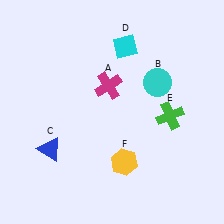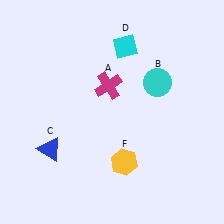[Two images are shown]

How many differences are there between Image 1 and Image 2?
There is 1 difference between the two images.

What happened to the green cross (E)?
The green cross (E) was removed in Image 2. It was in the bottom-right area of Image 1.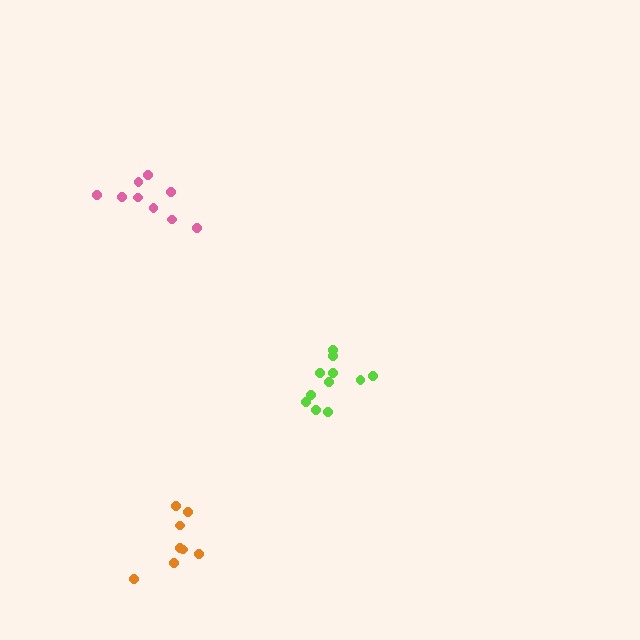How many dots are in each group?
Group 1: 11 dots, Group 2: 8 dots, Group 3: 9 dots (28 total).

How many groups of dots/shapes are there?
There are 3 groups.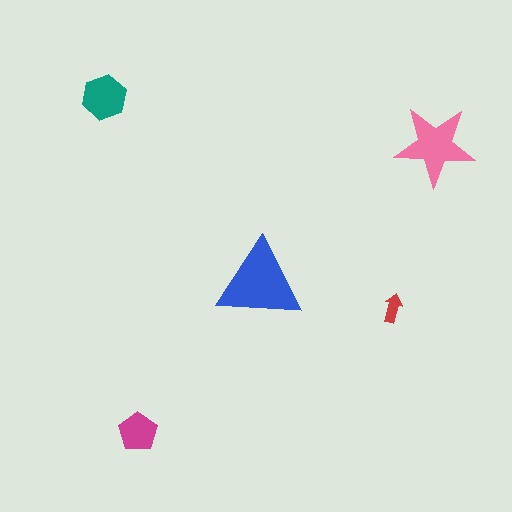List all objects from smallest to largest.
The red arrow, the magenta pentagon, the teal hexagon, the pink star, the blue triangle.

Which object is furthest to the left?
The teal hexagon is leftmost.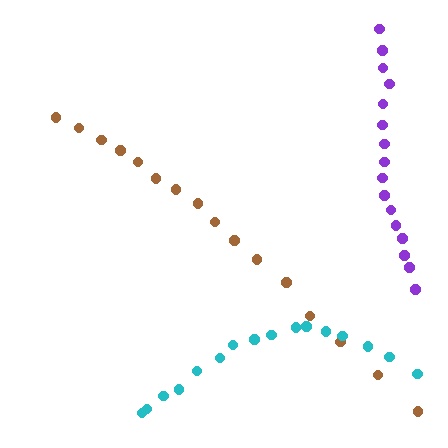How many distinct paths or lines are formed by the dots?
There are 3 distinct paths.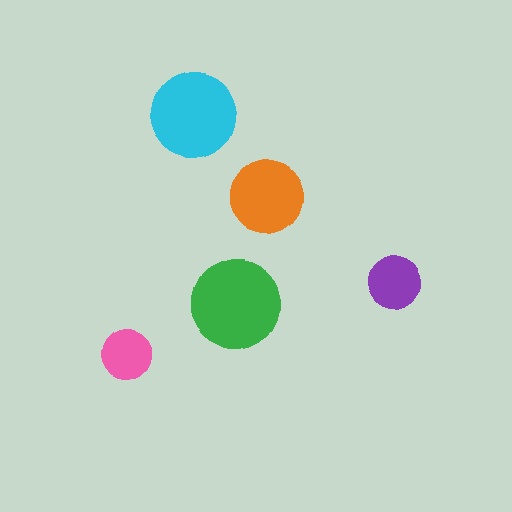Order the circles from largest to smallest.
the green one, the cyan one, the orange one, the purple one, the pink one.